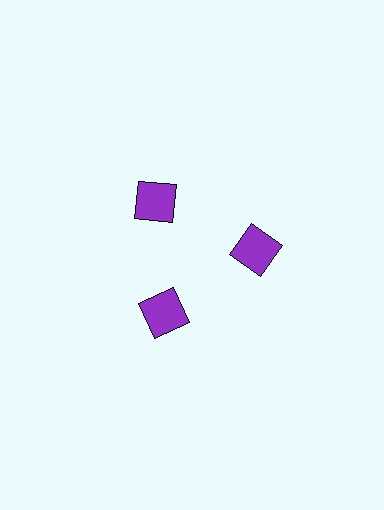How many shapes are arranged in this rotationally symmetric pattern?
There are 3 shapes, arranged in 3 groups of 1.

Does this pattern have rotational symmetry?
Yes, this pattern has 3-fold rotational symmetry. It looks the same after rotating 120 degrees around the center.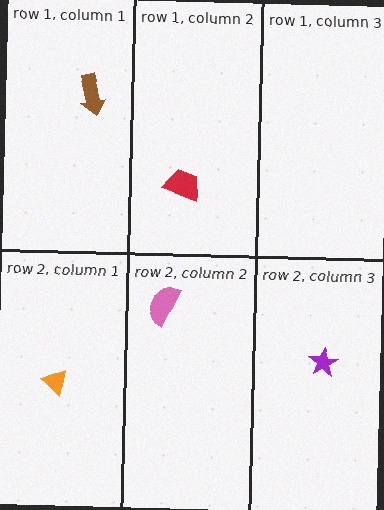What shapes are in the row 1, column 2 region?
The red trapezoid.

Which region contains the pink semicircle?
The row 2, column 2 region.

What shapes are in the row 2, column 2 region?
The pink semicircle.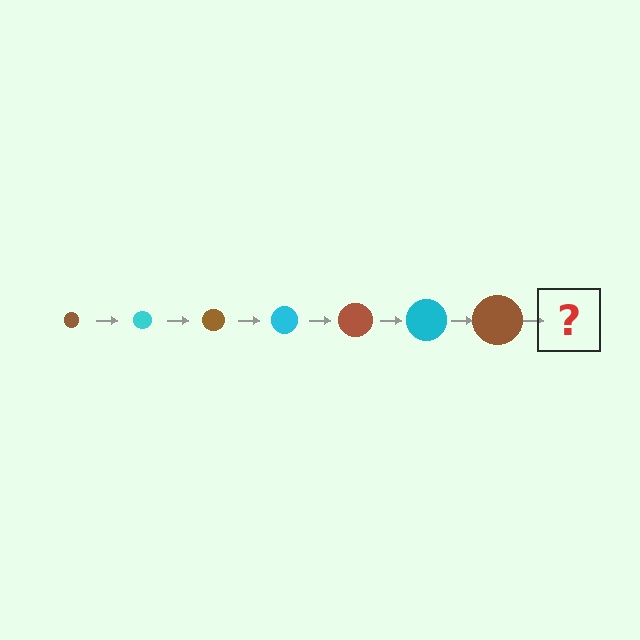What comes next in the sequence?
The next element should be a cyan circle, larger than the previous one.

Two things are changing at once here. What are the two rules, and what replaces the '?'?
The two rules are that the circle grows larger each step and the color cycles through brown and cyan. The '?' should be a cyan circle, larger than the previous one.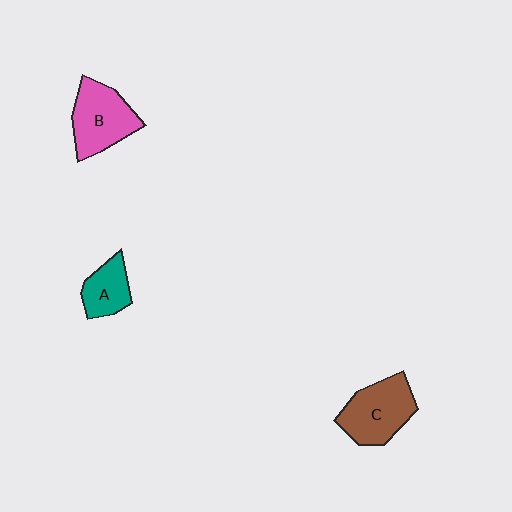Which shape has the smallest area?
Shape A (teal).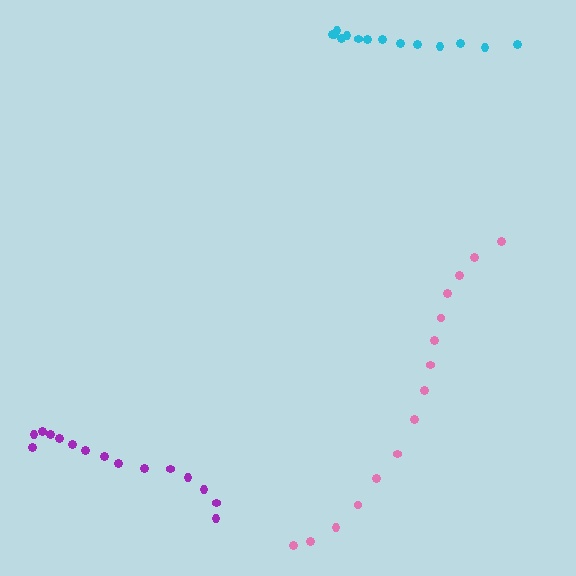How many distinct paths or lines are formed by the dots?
There are 3 distinct paths.